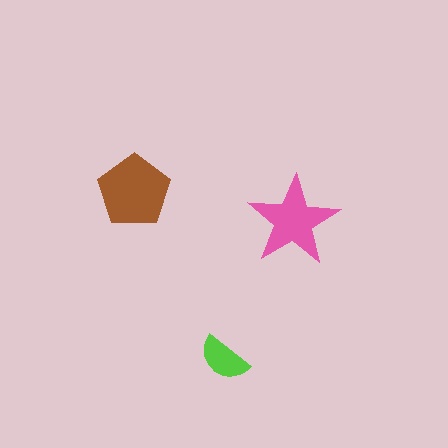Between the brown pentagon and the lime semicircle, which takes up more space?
The brown pentagon.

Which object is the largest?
The brown pentagon.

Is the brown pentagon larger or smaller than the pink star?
Larger.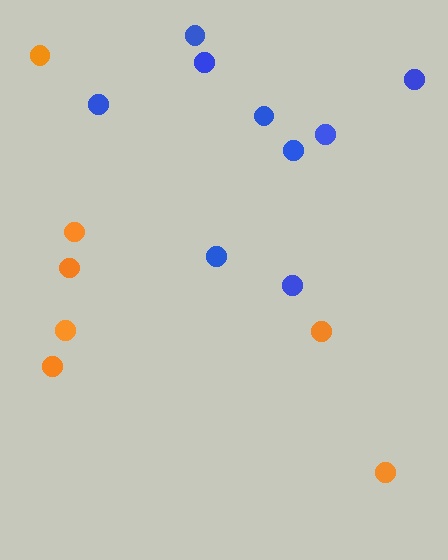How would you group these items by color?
There are 2 groups: one group of orange circles (7) and one group of blue circles (9).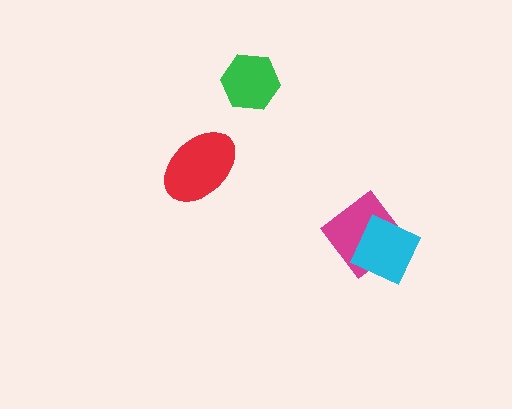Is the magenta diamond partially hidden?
Yes, it is partially covered by another shape.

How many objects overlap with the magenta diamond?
1 object overlaps with the magenta diamond.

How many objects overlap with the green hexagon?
0 objects overlap with the green hexagon.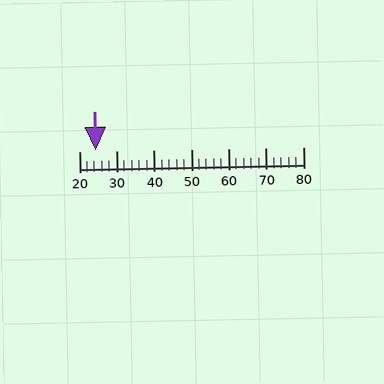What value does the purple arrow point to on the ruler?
The purple arrow points to approximately 24.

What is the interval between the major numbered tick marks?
The major tick marks are spaced 10 units apart.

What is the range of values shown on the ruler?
The ruler shows values from 20 to 80.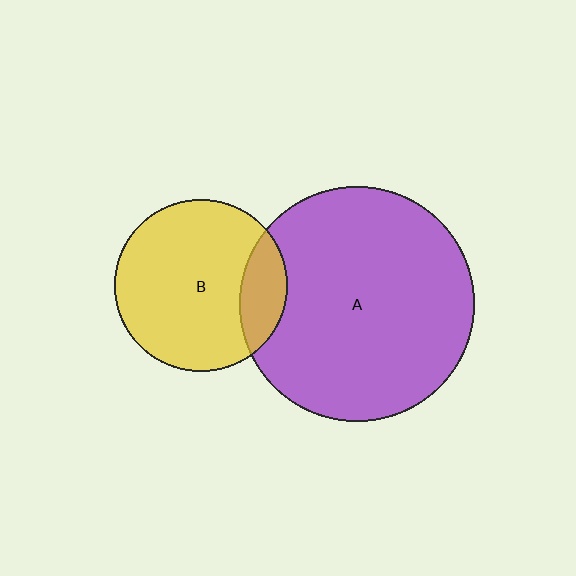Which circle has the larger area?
Circle A (purple).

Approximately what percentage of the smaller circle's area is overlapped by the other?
Approximately 15%.